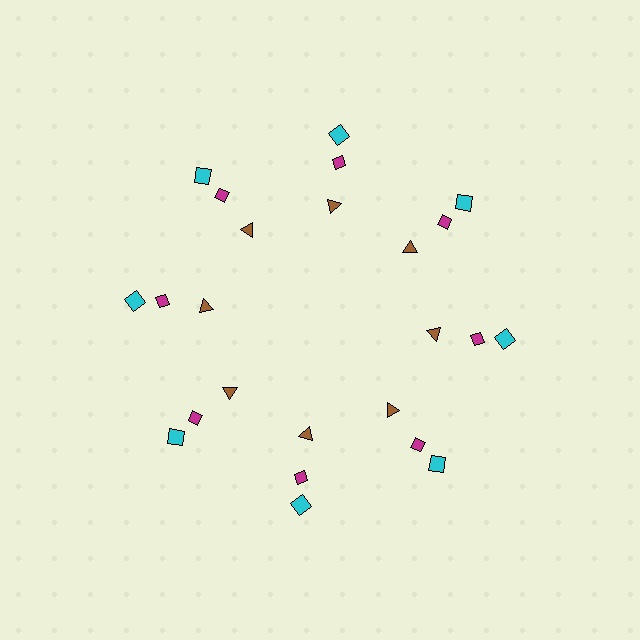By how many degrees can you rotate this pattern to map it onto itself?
The pattern maps onto itself every 45 degrees of rotation.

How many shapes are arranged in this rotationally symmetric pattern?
There are 24 shapes, arranged in 8 groups of 3.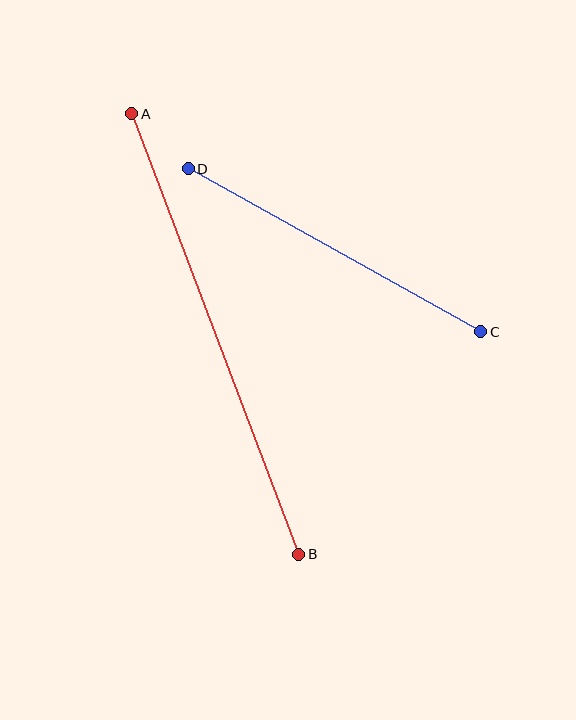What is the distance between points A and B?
The distance is approximately 471 pixels.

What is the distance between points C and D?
The distance is approximately 335 pixels.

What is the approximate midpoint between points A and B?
The midpoint is at approximately (215, 334) pixels.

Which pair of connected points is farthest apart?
Points A and B are farthest apart.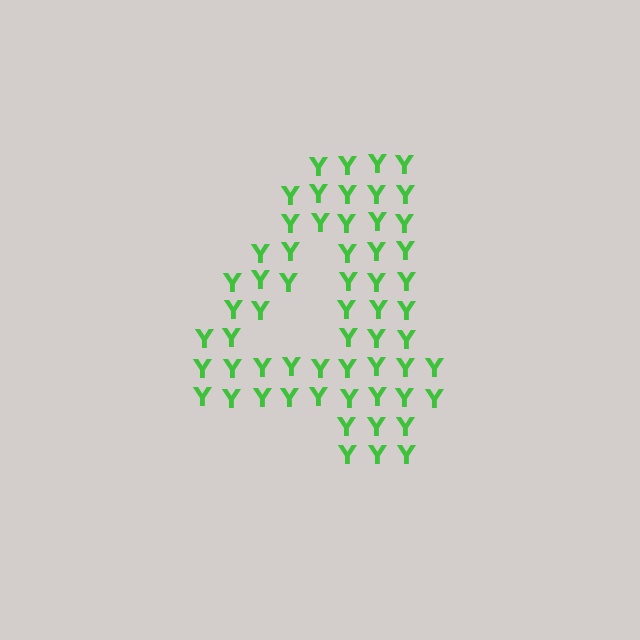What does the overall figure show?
The overall figure shows the digit 4.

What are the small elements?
The small elements are letter Y's.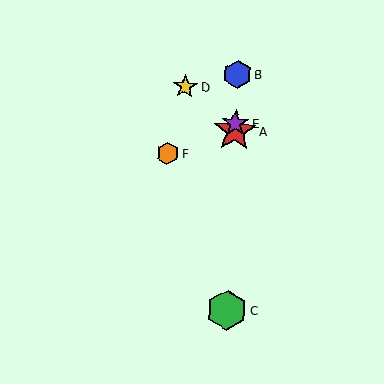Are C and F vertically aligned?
No, C is at x≈227 and F is at x≈167.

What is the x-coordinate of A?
Object A is at x≈235.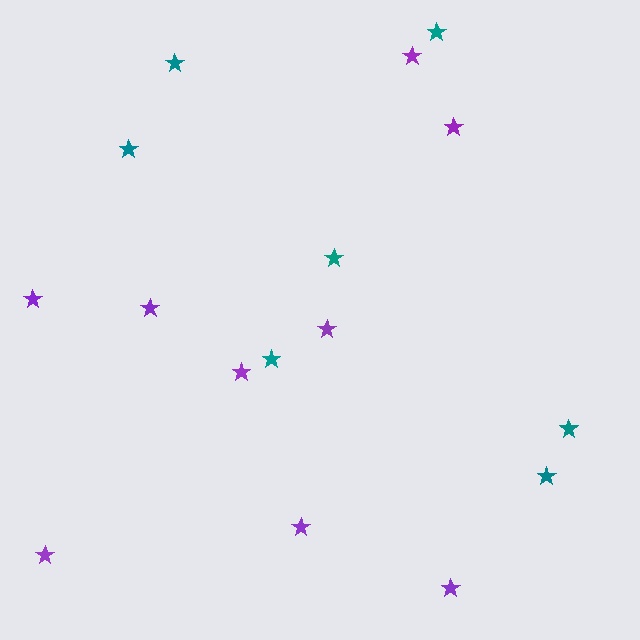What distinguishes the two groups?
There are 2 groups: one group of teal stars (7) and one group of purple stars (9).